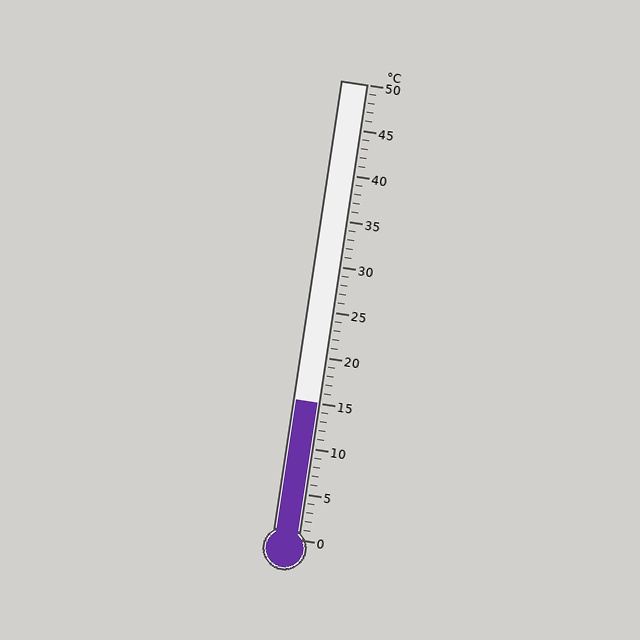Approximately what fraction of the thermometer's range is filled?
The thermometer is filled to approximately 30% of its range.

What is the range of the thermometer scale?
The thermometer scale ranges from 0°C to 50°C.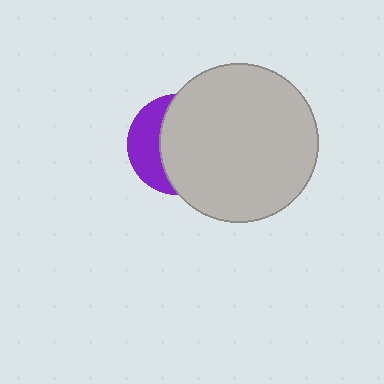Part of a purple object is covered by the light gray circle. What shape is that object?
It is a circle.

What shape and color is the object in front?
The object in front is a light gray circle.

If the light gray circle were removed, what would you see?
You would see the complete purple circle.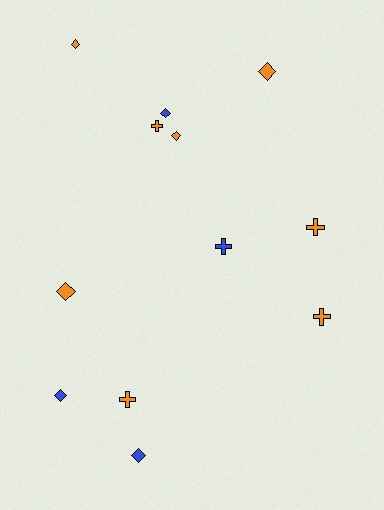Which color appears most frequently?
Orange, with 8 objects.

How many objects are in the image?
There are 12 objects.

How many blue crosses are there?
There is 1 blue cross.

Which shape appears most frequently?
Diamond, with 7 objects.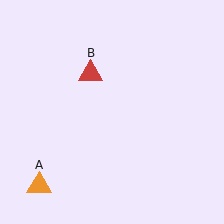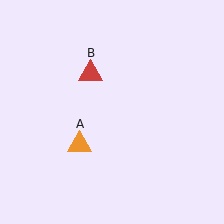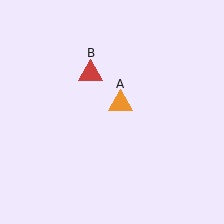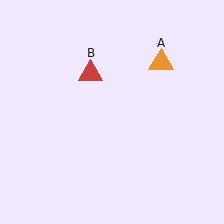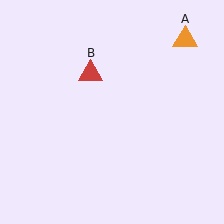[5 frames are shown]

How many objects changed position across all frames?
1 object changed position: orange triangle (object A).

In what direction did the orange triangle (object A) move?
The orange triangle (object A) moved up and to the right.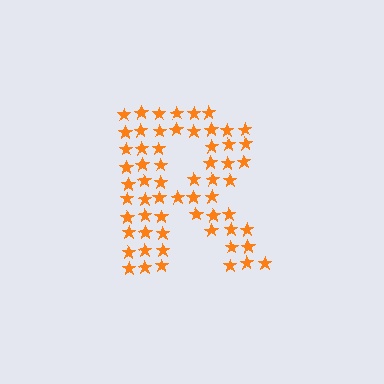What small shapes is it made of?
It is made of small stars.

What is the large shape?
The large shape is the letter R.